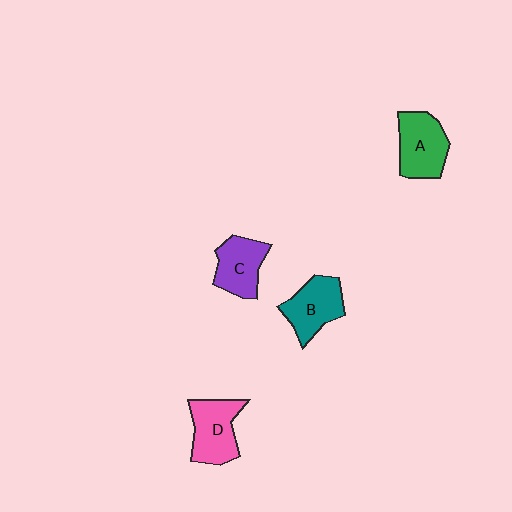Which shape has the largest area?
Shape A (green).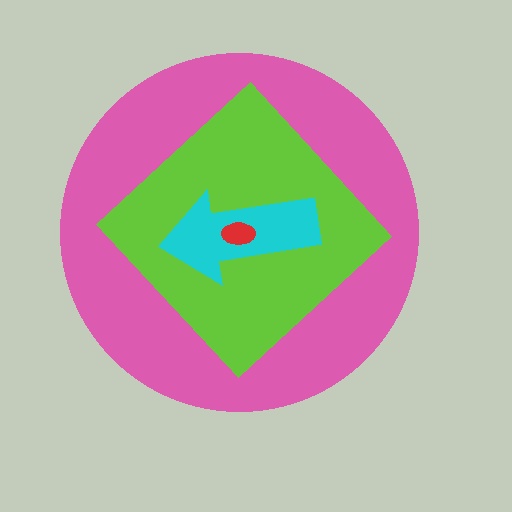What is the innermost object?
The red ellipse.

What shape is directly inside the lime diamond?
The cyan arrow.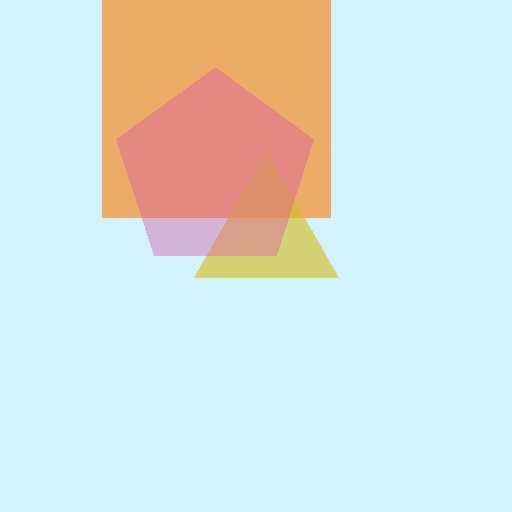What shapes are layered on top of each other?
The layered shapes are: an orange square, a yellow triangle, a pink pentagon.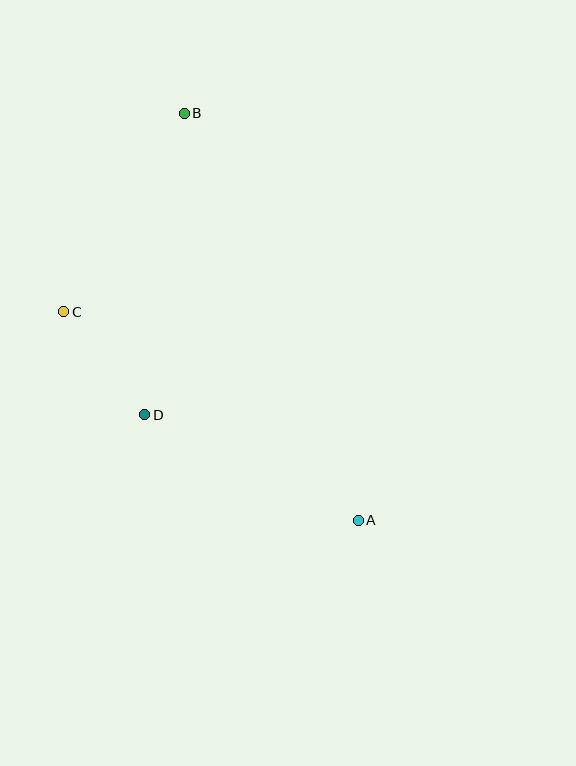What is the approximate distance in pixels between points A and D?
The distance between A and D is approximately 238 pixels.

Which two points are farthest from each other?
Points A and B are farthest from each other.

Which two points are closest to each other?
Points C and D are closest to each other.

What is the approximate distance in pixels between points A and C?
The distance between A and C is approximately 361 pixels.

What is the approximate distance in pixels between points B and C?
The distance between B and C is approximately 232 pixels.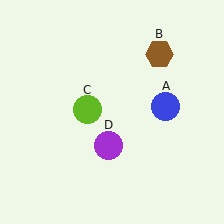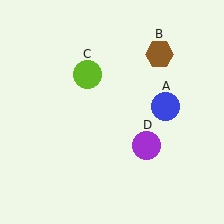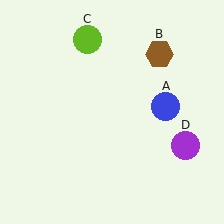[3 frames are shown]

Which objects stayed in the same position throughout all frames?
Blue circle (object A) and brown hexagon (object B) remained stationary.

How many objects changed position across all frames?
2 objects changed position: lime circle (object C), purple circle (object D).